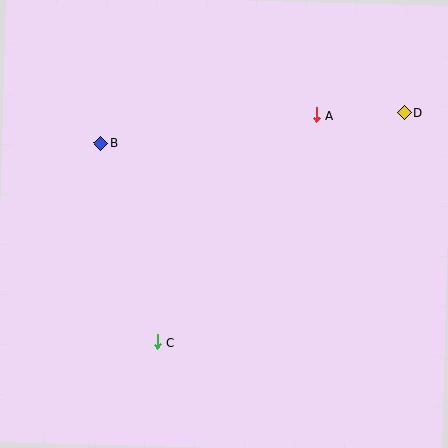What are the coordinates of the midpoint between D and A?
The midpoint between D and A is at (360, 114).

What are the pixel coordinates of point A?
Point A is at (316, 115).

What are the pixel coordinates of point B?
Point B is at (101, 143).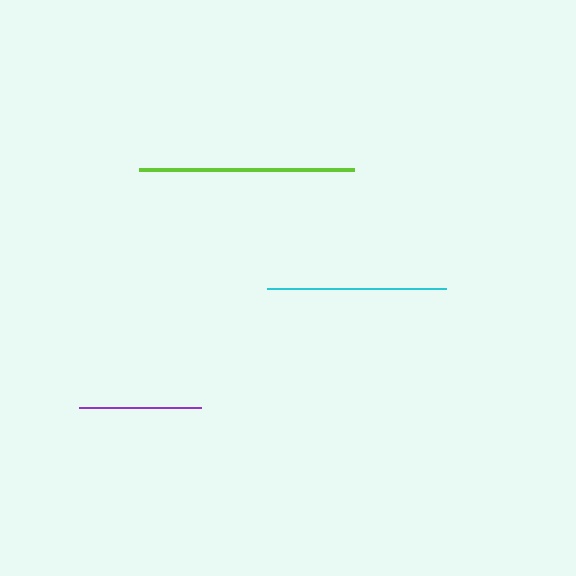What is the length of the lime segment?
The lime segment is approximately 215 pixels long.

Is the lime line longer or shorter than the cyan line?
The lime line is longer than the cyan line.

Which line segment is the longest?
The lime line is the longest at approximately 215 pixels.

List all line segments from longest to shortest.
From longest to shortest: lime, cyan, purple.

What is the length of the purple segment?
The purple segment is approximately 122 pixels long.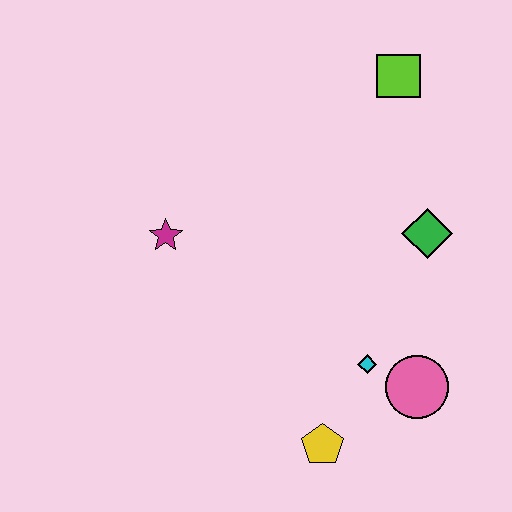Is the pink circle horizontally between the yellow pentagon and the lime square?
No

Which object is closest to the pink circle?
The cyan diamond is closest to the pink circle.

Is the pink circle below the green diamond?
Yes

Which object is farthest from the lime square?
The yellow pentagon is farthest from the lime square.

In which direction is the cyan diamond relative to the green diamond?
The cyan diamond is below the green diamond.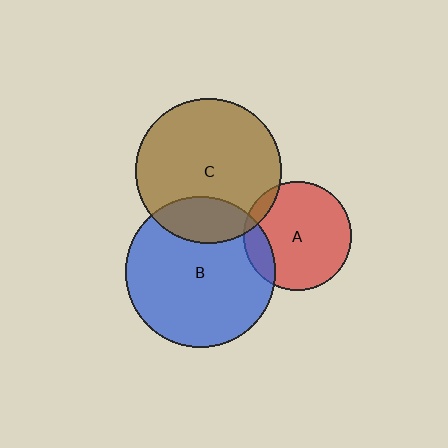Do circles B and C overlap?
Yes.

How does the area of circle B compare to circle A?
Approximately 1.9 times.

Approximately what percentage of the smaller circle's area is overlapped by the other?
Approximately 20%.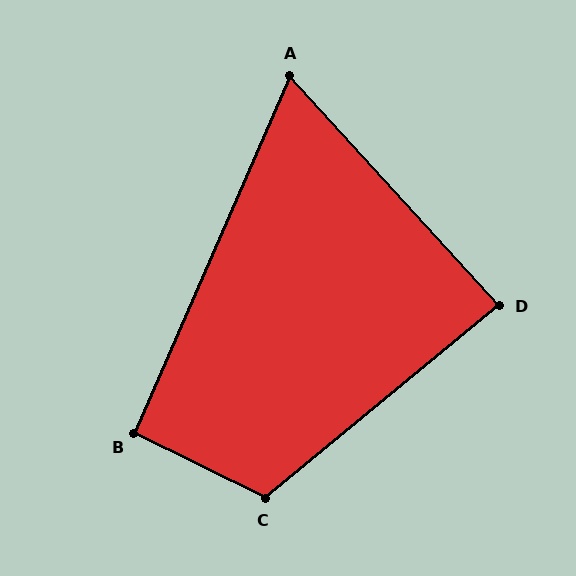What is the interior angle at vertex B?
Approximately 93 degrees (approximately right).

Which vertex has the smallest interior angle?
A, at approximately 66 degrees.